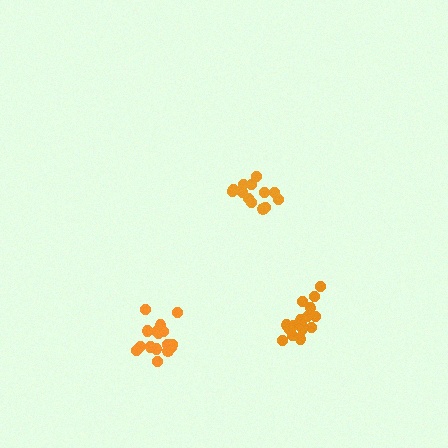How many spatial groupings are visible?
There are 3 spatial groupings.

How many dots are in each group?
Group 1: 14 dots, Group 2: 16 dots, Group 3: 16 dots (46 total).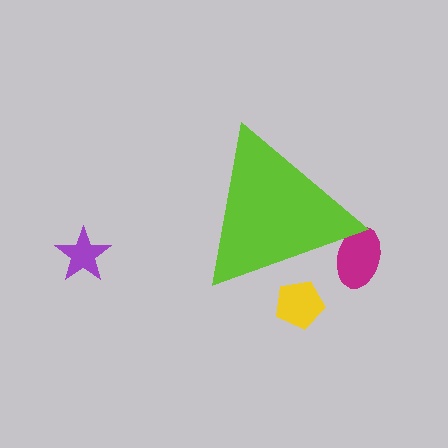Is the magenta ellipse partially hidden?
Yes, the magenta ellipse is partially hidden behind the lime triangle.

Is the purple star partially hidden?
No, the purple star is fully visible.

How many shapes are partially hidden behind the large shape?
2 shapes are partially hidden.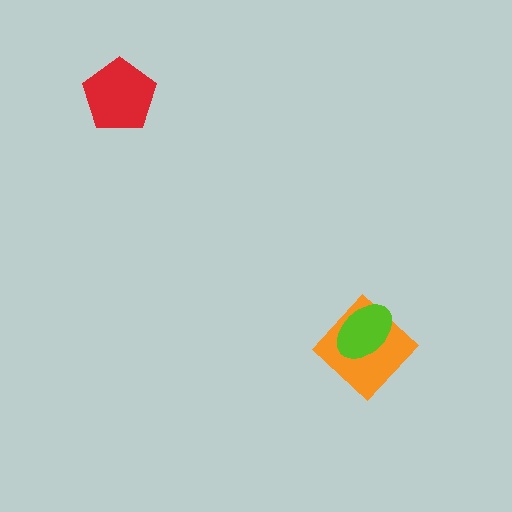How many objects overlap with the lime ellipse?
1 object overlaps with the lime ellipse.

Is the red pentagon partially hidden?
No, no other shape covers it.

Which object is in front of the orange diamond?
The lime ellipse is in front of the orange diamond.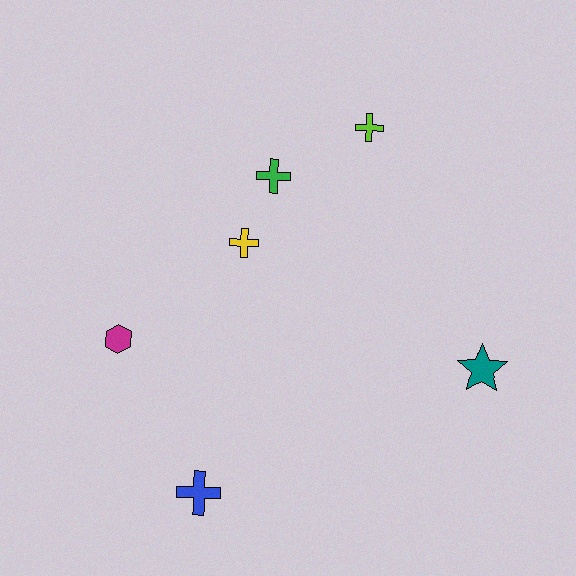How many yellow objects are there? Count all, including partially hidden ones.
There is 1 yellow object.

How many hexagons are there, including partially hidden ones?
There is 1 hexagon.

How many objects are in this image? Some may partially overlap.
There are 6 objects.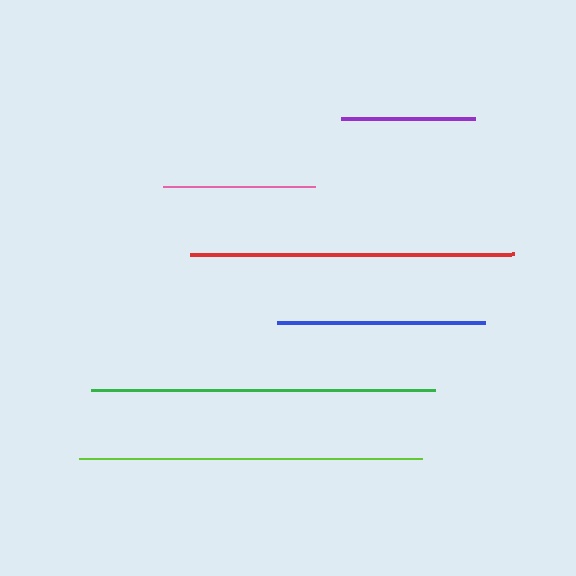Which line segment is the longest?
The green line is the longest at approximately 344 pixels.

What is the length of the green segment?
The green segment is approximately 344 pixels long.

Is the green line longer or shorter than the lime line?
The green line is longer than the lime line.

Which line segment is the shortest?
The purple line is the shortest at approximately 134 pixels.